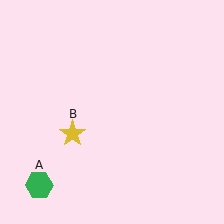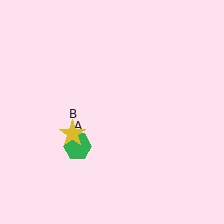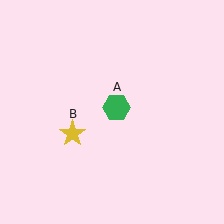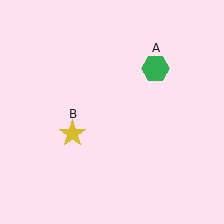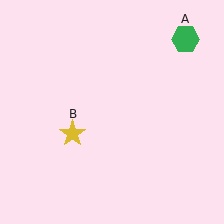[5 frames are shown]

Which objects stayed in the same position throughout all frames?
Yellow star (object B) remained stationary.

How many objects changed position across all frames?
1 object changed position: green hexagon (object A).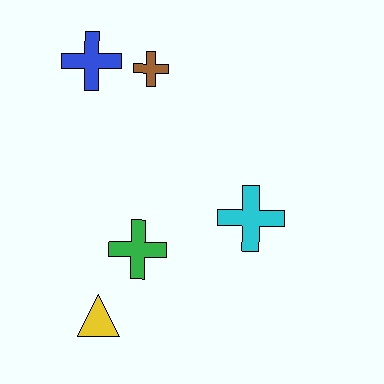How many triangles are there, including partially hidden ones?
There is 1 triangle.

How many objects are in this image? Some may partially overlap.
There are 5 objects.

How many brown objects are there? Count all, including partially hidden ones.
There is 1 brown object.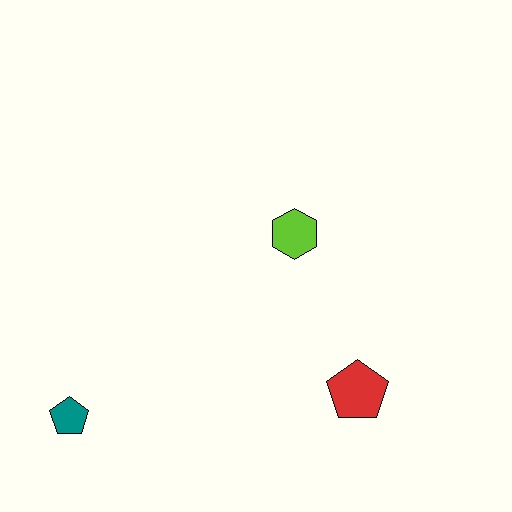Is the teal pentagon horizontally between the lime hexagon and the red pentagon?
No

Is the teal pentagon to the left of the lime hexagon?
Yes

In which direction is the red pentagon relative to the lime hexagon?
The red pentagon is below the lime hexagon.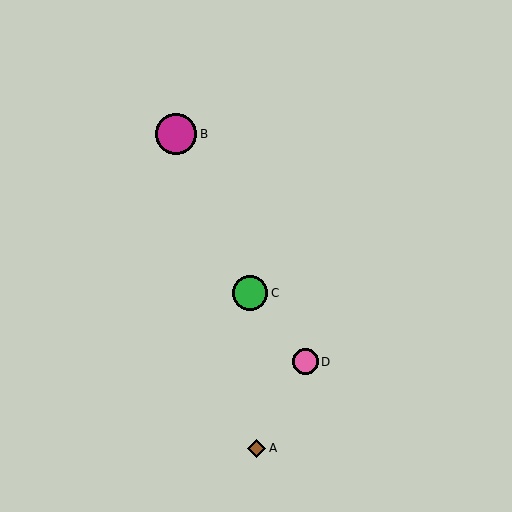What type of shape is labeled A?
Shape A is a brown diamond.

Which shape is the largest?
The magenta circle (labeled B) is the largest.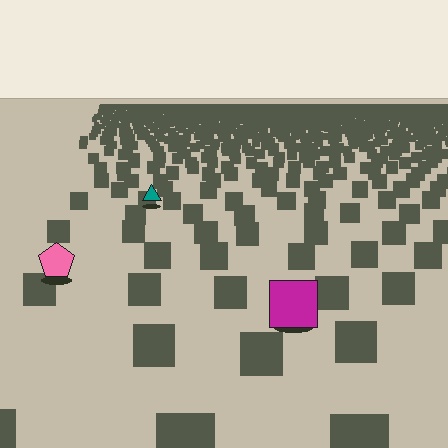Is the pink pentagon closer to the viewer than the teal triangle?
Yes. The pink pentagon is closer — you can tell from the texture gradient: the ground texture is coarser near it.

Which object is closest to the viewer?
The magenta square is closest. The texture marks near it are larger and more spread out.